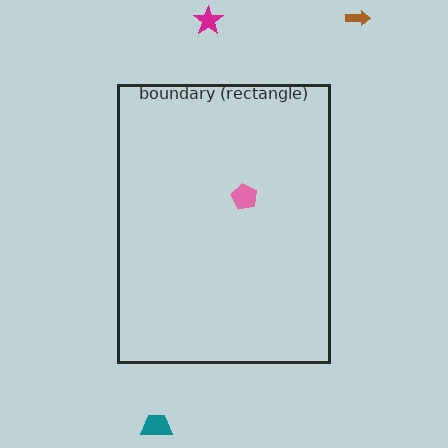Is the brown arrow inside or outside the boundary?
Outside.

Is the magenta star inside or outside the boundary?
Outside.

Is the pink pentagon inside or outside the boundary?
Inside.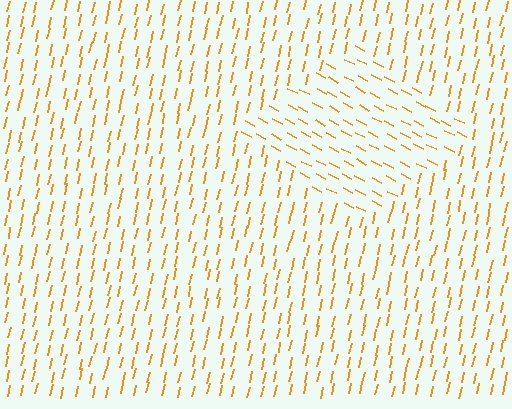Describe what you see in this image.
The image is filled with small orange line segments. A diamond region in the image has lines oriented differently from the surrounding lines, creating a visible texture boundary.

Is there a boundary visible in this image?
Yes, there is a texture boundary formed by a change in line orientation.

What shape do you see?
I see a diamond.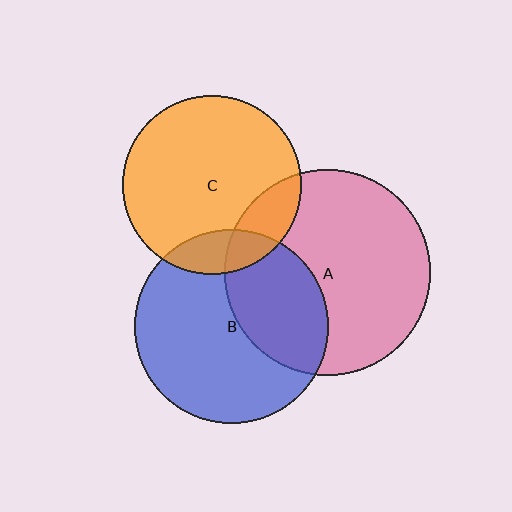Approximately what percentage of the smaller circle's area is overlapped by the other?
Approximately 35%.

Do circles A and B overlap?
Yes.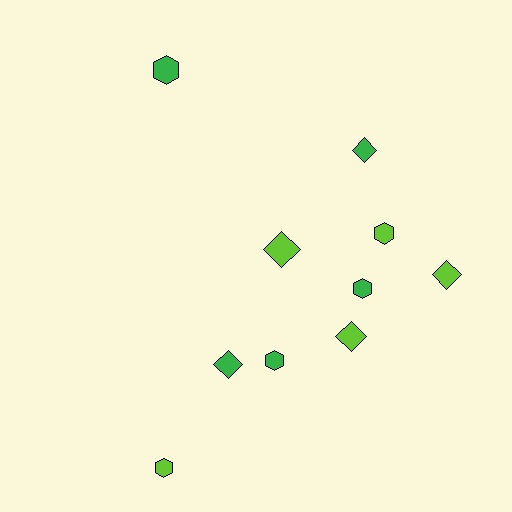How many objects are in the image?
There are 10 objects.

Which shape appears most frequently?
Diamond, with 5 objects.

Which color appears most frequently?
Lime, with 5 objects.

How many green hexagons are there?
There are 3 green hexagons.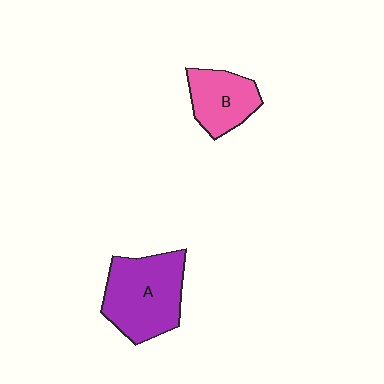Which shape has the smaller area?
Shape B (pink).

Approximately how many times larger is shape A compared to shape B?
Approximately 1.6 times.